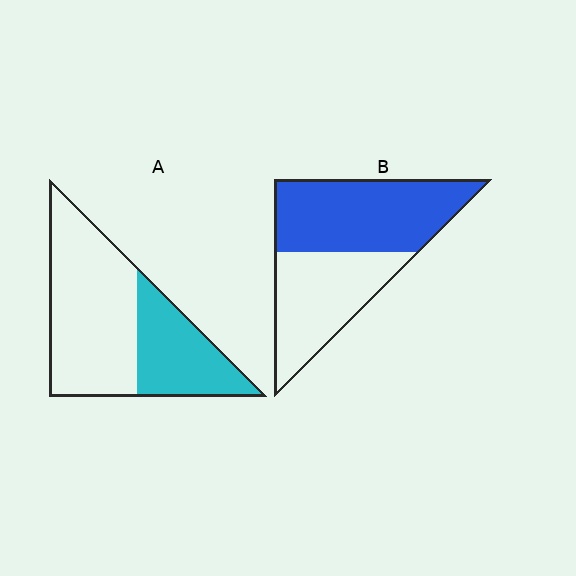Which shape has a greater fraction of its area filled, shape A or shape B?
Shape B.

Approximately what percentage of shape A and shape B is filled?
A is approximately 35% and B is approximately 55%.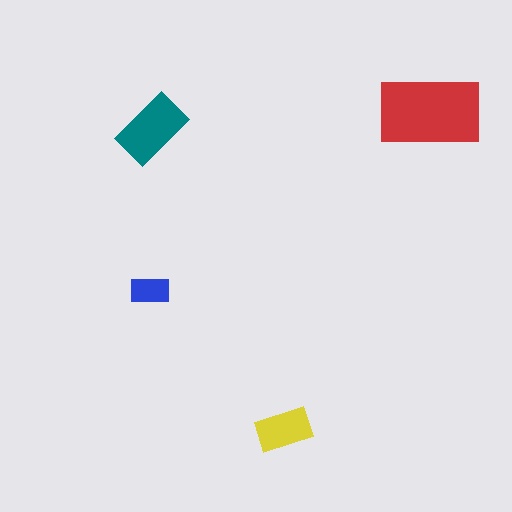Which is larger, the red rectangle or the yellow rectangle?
The red one.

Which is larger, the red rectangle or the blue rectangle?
The red one.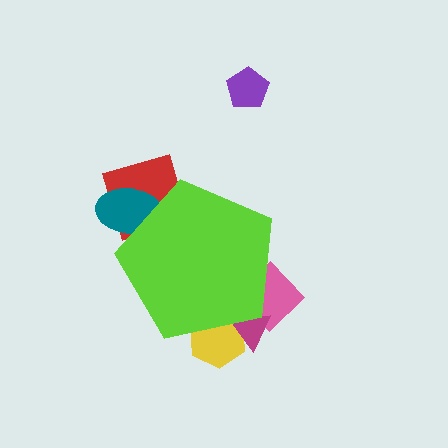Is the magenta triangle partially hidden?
Yes, the magenta triangle is partially hidden behind the lime pentagon.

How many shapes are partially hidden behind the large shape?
5 shapes are partially hidden.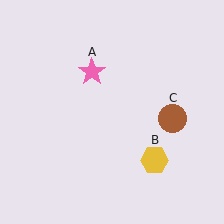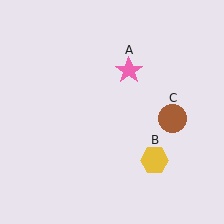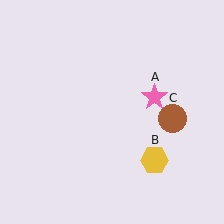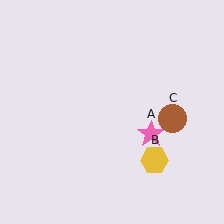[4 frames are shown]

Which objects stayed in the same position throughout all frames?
Yellow hexagon (object B) and brown circle (object C) remained stationary.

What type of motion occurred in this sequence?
The pink star (object A) rotated clockwise around the center of the scene.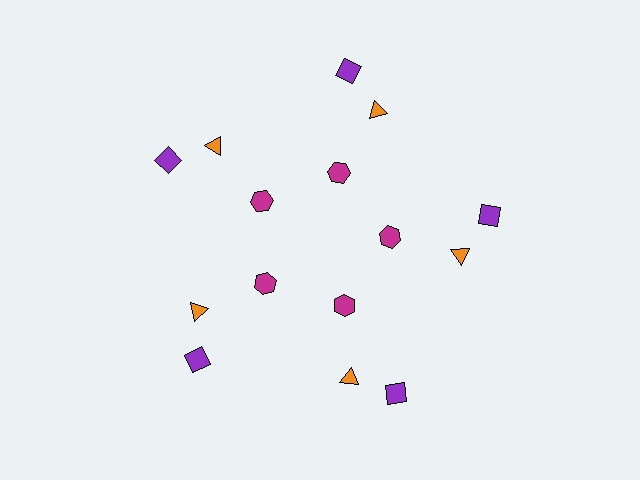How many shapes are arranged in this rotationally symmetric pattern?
There are 15 shapes, arranged in 5 groups of 3.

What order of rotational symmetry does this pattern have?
This pattern has 5-fold rotational symmetry.